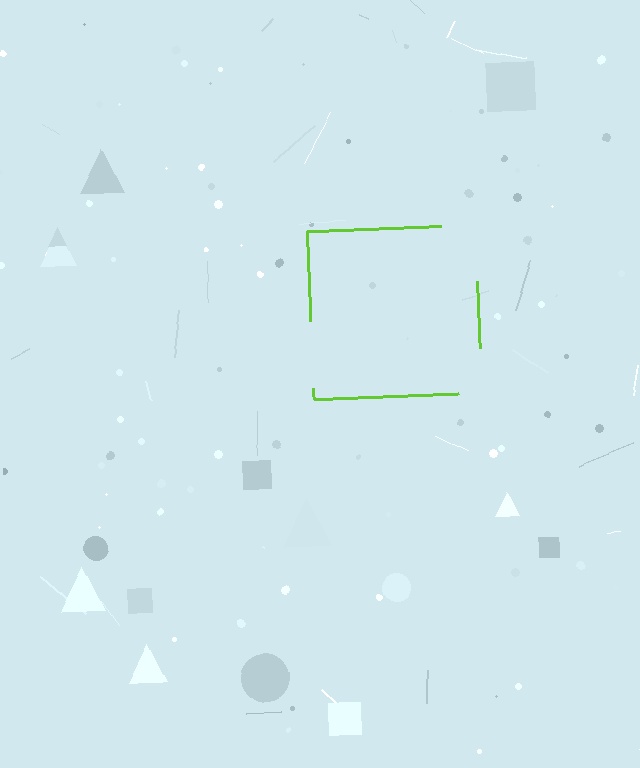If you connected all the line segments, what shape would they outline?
They would outline a square.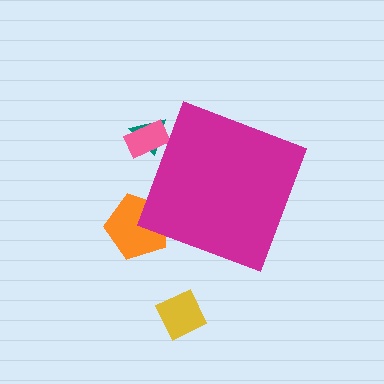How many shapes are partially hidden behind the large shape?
3 shapes are partially hidden.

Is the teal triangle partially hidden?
Yes, the teal triangle is partially hidden behind the magenta diamond.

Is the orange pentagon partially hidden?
Yes, the orange pentagon is partially hidden behind the magenta diamond.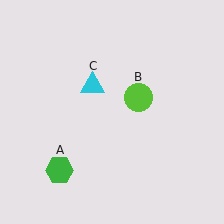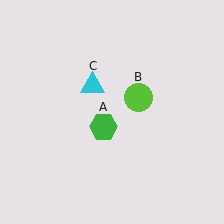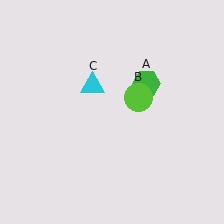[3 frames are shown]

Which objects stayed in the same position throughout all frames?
Lime circle (object B) and cyan triangle (object C) remained stationary.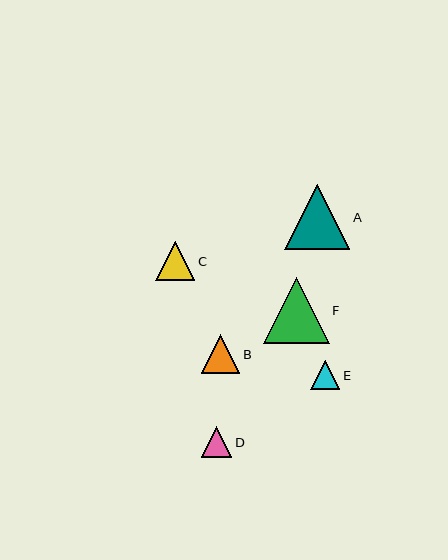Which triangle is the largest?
Triangle F is the largest with a size of approximately 66 pixels.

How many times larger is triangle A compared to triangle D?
Triangle A is approximately 2.1 times the size of triangle D.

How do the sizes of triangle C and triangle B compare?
Triangle C and triangle B are approximately the same size.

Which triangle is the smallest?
Triangle E is the smallest with a size of approximately 29 pixels.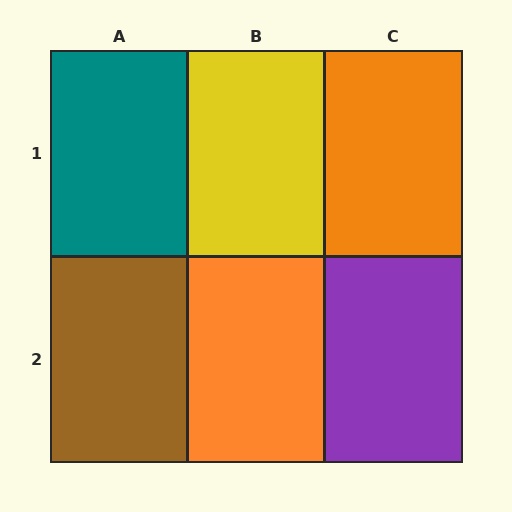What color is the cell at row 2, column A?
Brown.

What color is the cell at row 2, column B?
Orange.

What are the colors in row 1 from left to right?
Teal, yellow, orange.